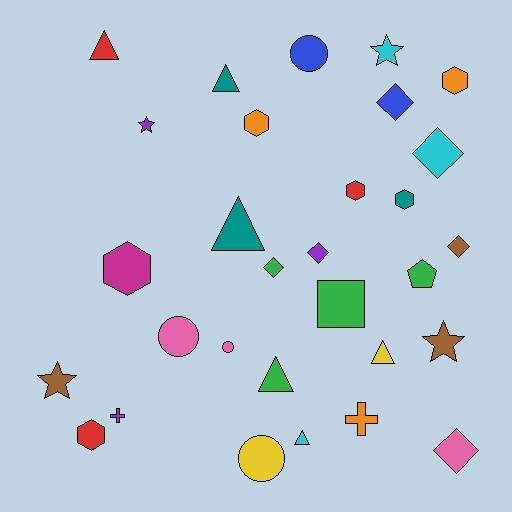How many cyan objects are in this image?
There are 3 cyan objects.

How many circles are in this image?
There are 4 circles.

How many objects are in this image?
There are 30 objects.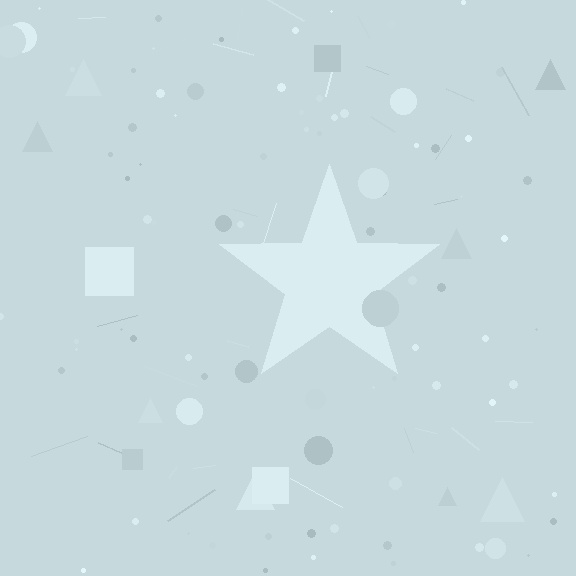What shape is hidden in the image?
A star is hidden in the image.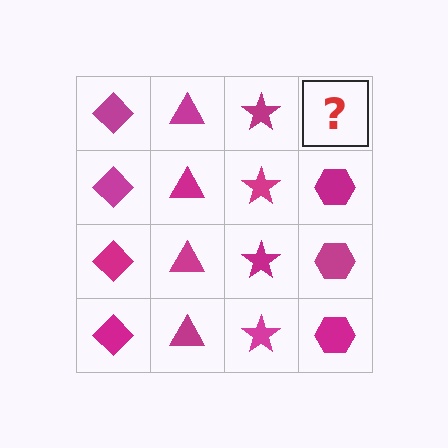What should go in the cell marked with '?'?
The missing cell should contain a magenta hexagon.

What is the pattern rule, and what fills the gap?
The rule is that each column has a consistent shape. The gap should be filled with a magenta hexagon.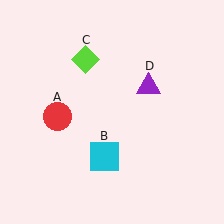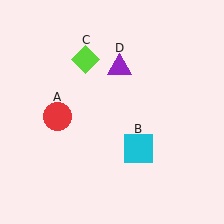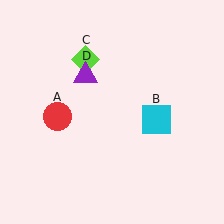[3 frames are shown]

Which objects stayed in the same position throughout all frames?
Red circle (object A) and lime diamond (object C) remained stationary.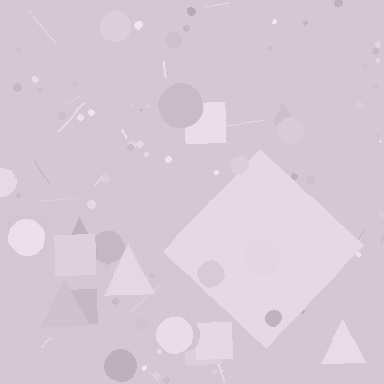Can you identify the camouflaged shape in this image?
The camouflaged shape is a diamond.